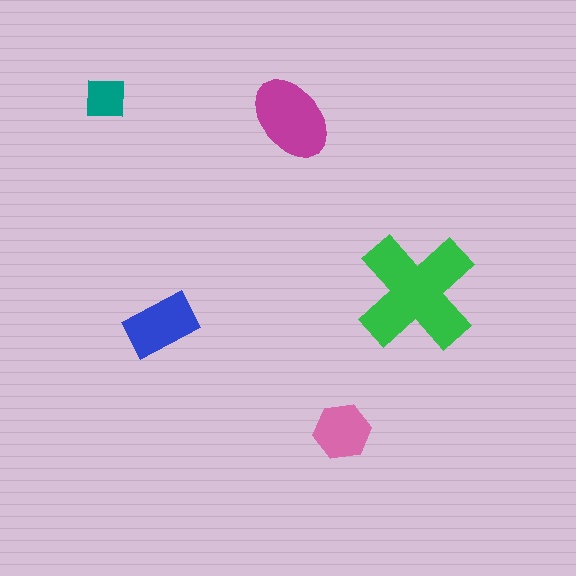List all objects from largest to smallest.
The green cross, the magenta ellipse, the blue rectangle, the pink hexagon, the teal square.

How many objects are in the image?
There are 5 objects in the image.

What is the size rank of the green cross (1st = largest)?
1st.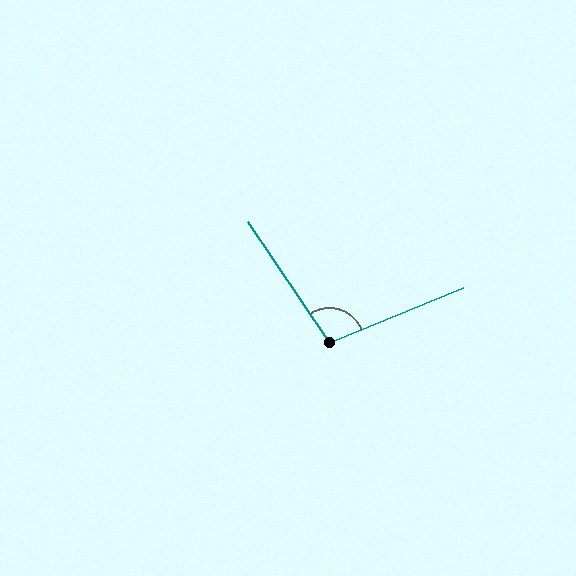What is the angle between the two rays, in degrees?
Approximately 102 degrees.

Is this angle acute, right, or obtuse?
It is obtuse.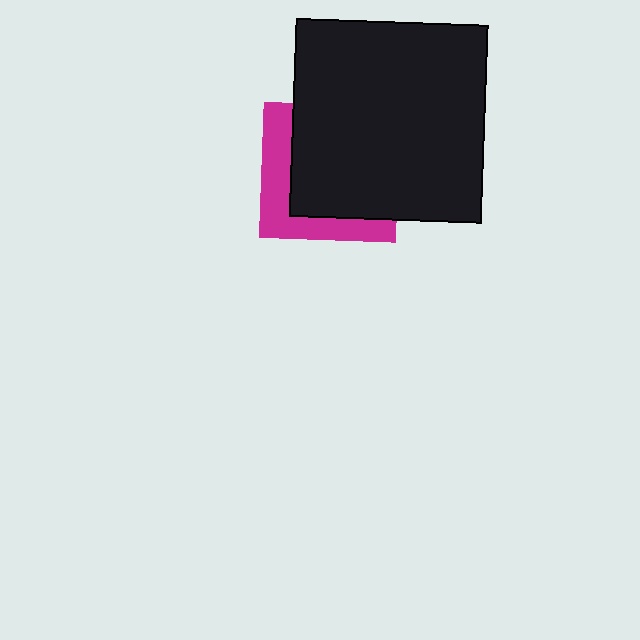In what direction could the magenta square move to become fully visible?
The magenta square could move toward the lower-left. That would shift it out from behind the black rectangle entirely.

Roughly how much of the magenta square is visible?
A small part of it is visible (roughly 34%).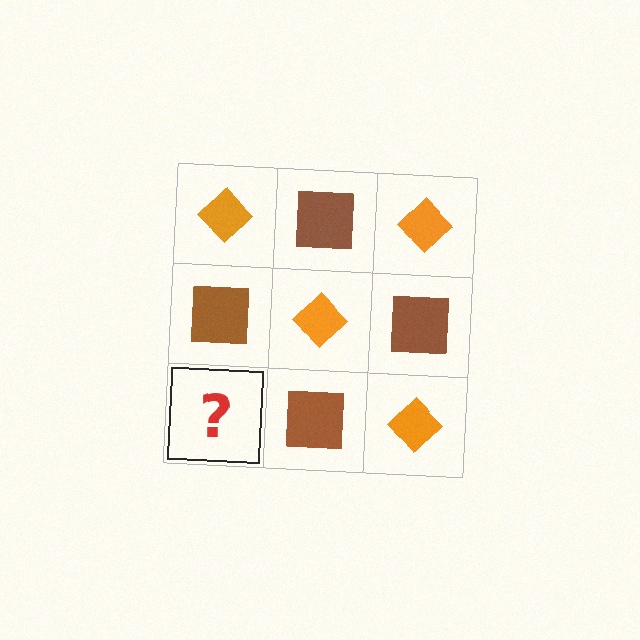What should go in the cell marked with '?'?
The missing cell should contain an orange diamond.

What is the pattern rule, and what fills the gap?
The rule is that it alternates orange diamond and brown square in a checkerboard pattern. The gap should be filled with an orange diamond.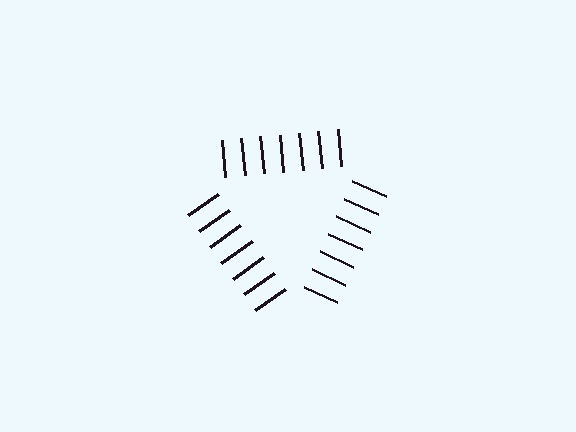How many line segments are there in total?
21 — 7 along each of the 3 edges.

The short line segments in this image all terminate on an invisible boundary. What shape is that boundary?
An illusory triangle — the line segments terminate on its edges but no continuous stroke is drawn.